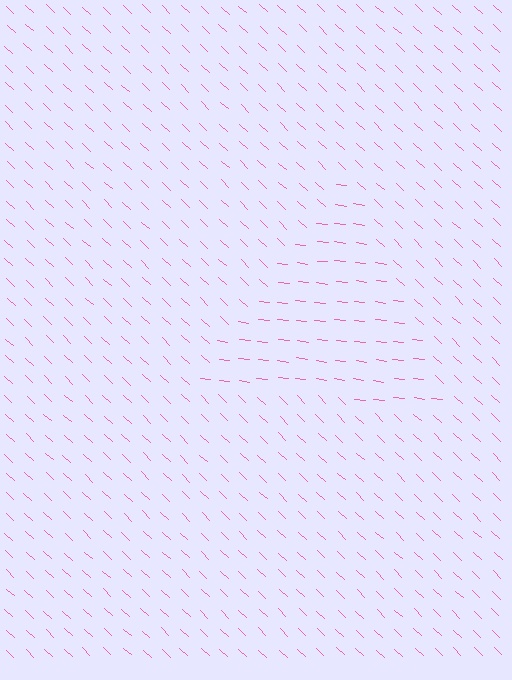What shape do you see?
I see a triangle.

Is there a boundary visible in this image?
Yes, there is a texture boundary formed by a change in line orientation.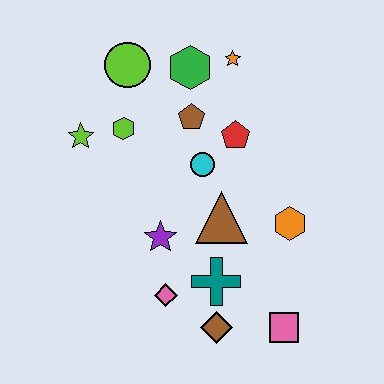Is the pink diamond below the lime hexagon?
Yes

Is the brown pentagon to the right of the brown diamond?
No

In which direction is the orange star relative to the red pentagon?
The orange star is above the red pentagon.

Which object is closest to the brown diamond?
The teal cross is closest to the brown diamond.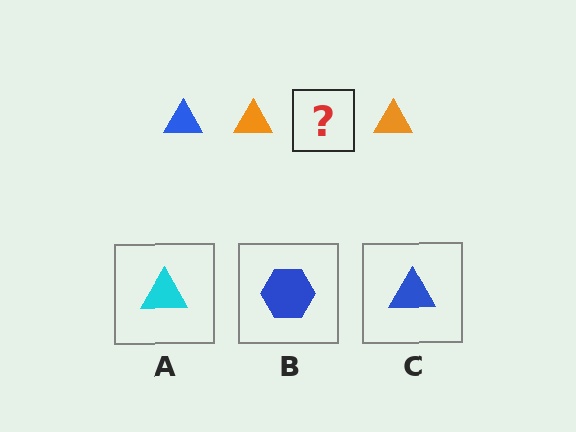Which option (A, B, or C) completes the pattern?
C.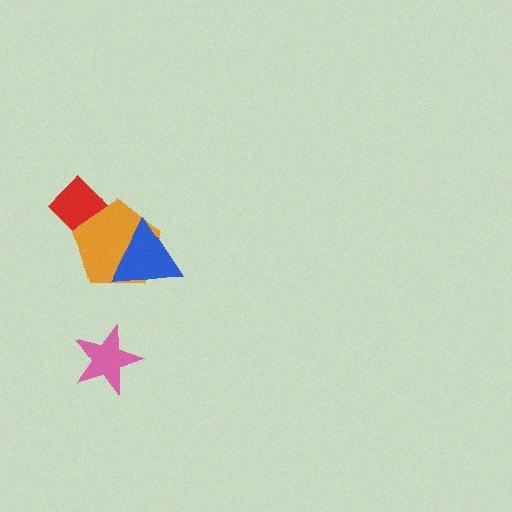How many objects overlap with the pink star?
0 objects overlap with the pink star.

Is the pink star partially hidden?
No, no other shape covers it.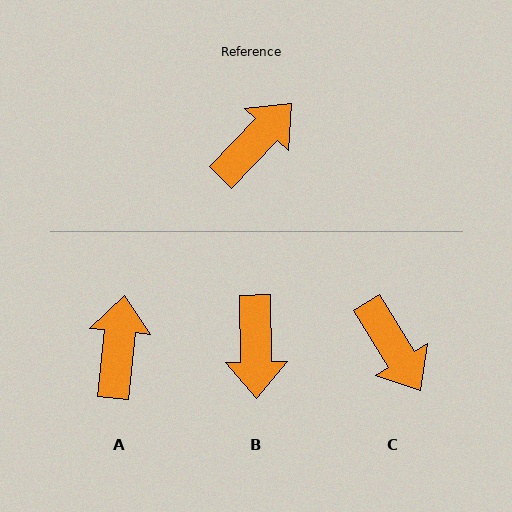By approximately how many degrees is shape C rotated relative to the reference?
Approximately 104 degrees clockwise.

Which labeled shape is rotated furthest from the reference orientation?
B, about 135 degrees away.